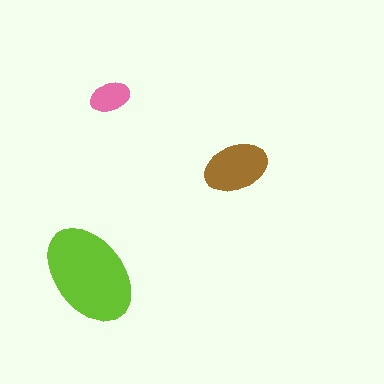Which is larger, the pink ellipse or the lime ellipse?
The lime one.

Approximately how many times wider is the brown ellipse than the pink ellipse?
About 1.5 times wider.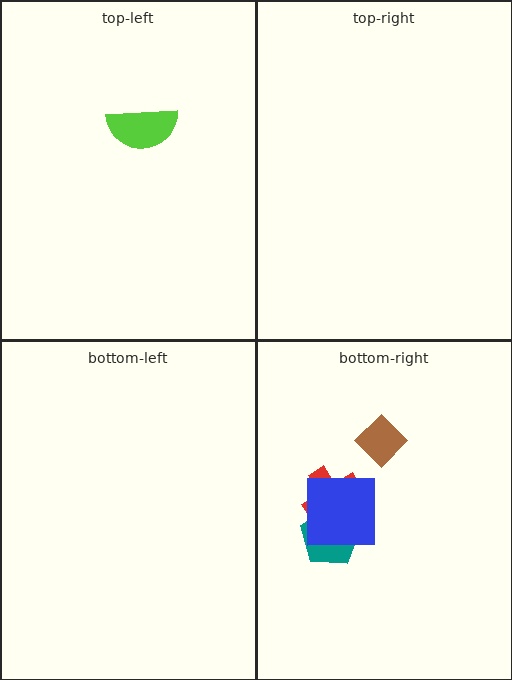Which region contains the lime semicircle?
The top-left region.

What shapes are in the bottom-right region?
The red cross, the teal pentagon, the brown diamond, the blue square.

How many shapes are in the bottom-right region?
4.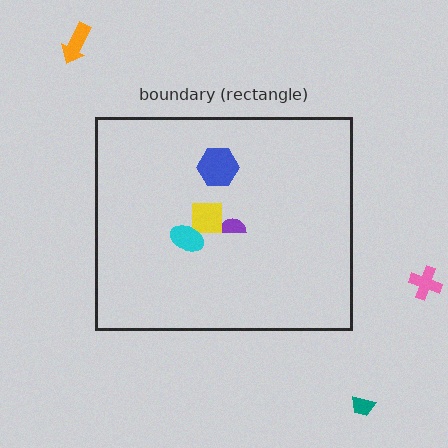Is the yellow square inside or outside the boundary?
Inside.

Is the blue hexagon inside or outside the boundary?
Inside.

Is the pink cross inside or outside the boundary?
Outside.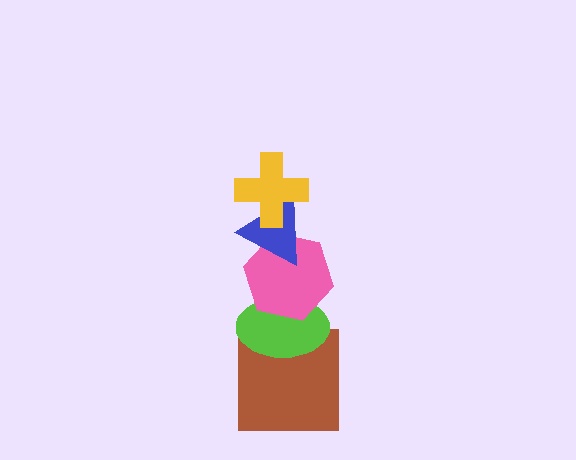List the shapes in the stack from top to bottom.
From top to bottom: the yellow cross, the blue triangle, the pink hexagon, the lime ellipse, the brown square.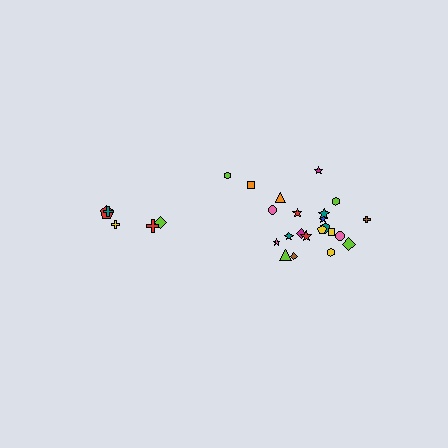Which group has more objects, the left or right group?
The right group.